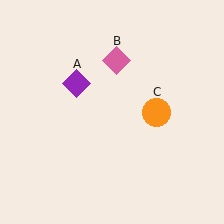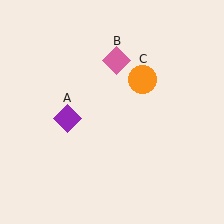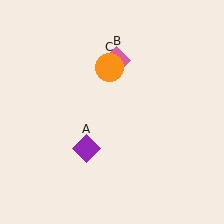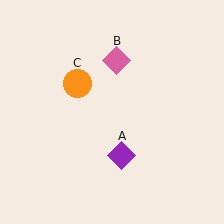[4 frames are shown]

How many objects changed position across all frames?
2 objects changed position: purple diamond (object A), orange circle (object C).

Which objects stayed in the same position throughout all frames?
Pink diamond (object B) remained stationary.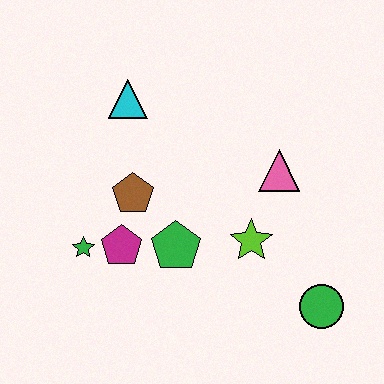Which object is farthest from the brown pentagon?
The green circle is farthest from the brown pentagon.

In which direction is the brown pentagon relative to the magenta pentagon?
The brown pentagon is above the magenta pentagon.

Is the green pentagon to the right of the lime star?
No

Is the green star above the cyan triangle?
No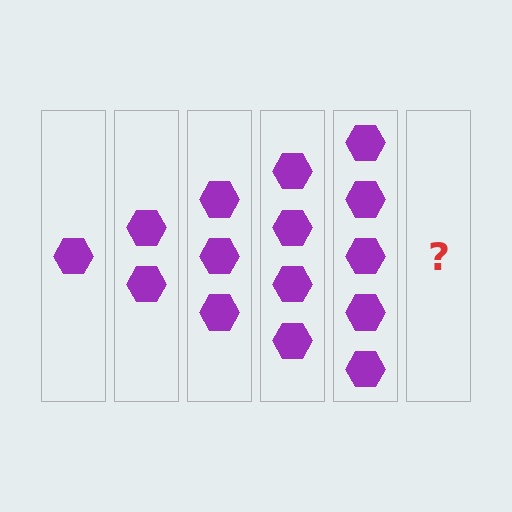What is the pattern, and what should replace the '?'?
The pattern is that each step adds one more hexagon. The '?' should be 6 hexagons.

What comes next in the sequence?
The next element should be 6 hexagons.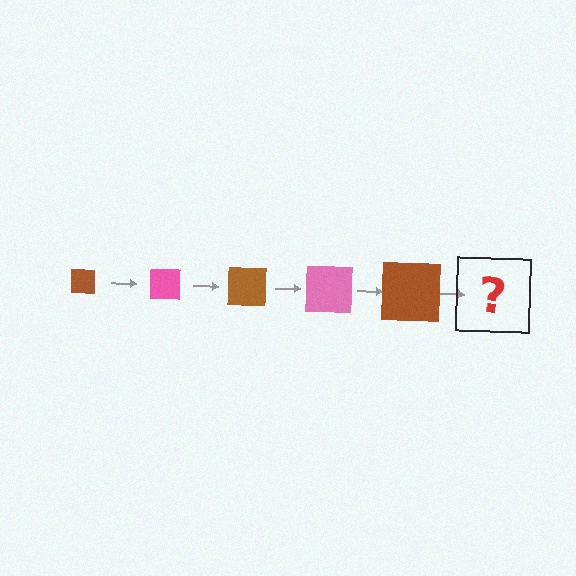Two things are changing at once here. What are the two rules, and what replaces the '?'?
The two rules are that the square grows larger each step and the color cycles through brown and pink. The '?' should be a pink square, larger than the previous one.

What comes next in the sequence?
The next element should be a pink square, larger than the previous one.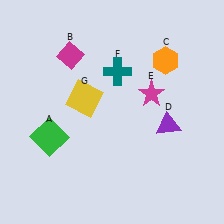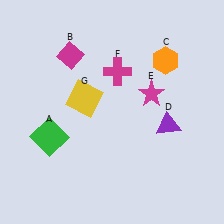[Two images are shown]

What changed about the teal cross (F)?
In Image 1, F is teal. In Image 2, it changed to magenta.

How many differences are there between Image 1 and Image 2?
There is 1 difference between the two images.